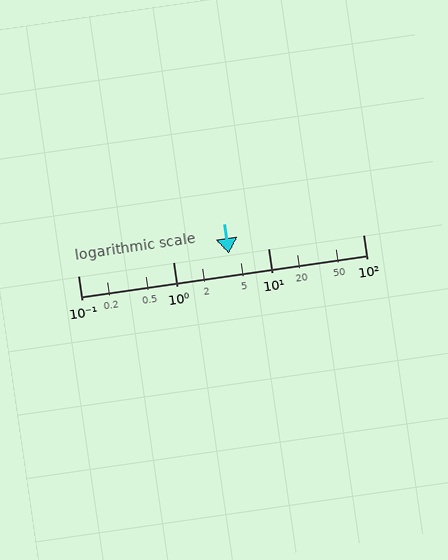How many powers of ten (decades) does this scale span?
The scale spans 3 decades, from 0.1 to 100.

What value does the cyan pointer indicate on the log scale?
The pointer indicates approximately 3.9.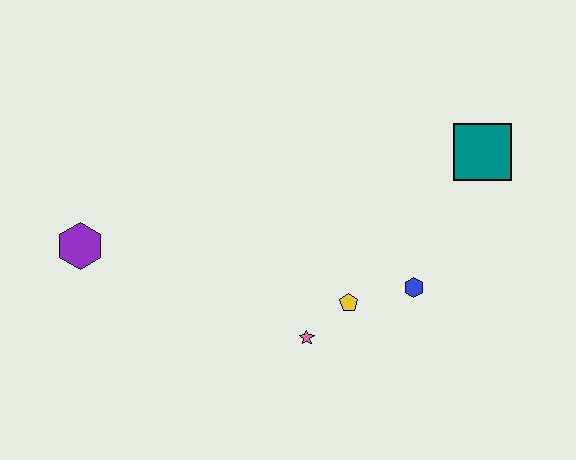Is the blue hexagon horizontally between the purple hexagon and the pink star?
No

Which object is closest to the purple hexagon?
The pink star is closest to the purple hexagon.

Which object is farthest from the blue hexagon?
The purple hexagon is farthest from the blue hexagon.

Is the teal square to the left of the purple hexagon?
No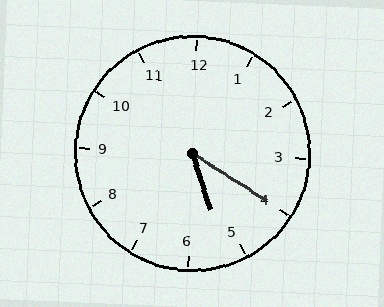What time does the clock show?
5:20.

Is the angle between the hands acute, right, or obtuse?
It is acute.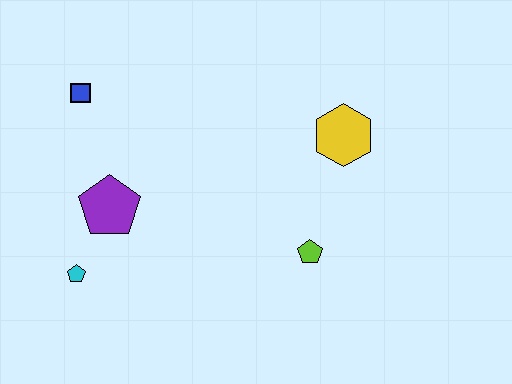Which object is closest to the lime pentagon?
The yellow hexagon is closest to the lime pentagon.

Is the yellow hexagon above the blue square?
No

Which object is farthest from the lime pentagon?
The blue square is farthest from the lime pentagon.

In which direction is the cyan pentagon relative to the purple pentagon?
The cyan pentagon is below the purple pentagon.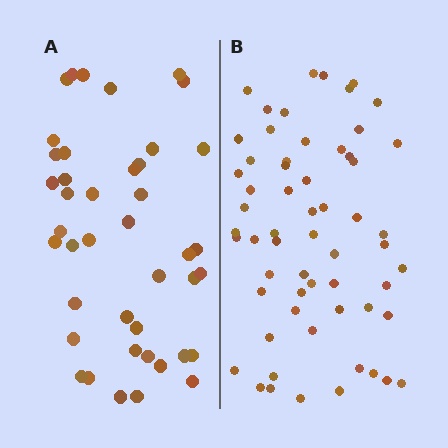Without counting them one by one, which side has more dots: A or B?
Region B (the right region) has more dots.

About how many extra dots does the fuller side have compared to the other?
Region B has approximately 20 more dots than region A.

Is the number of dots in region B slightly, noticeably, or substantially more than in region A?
Region B has noticeably more, but not dramatically so. The ratio is roughly 1.4 to 1.